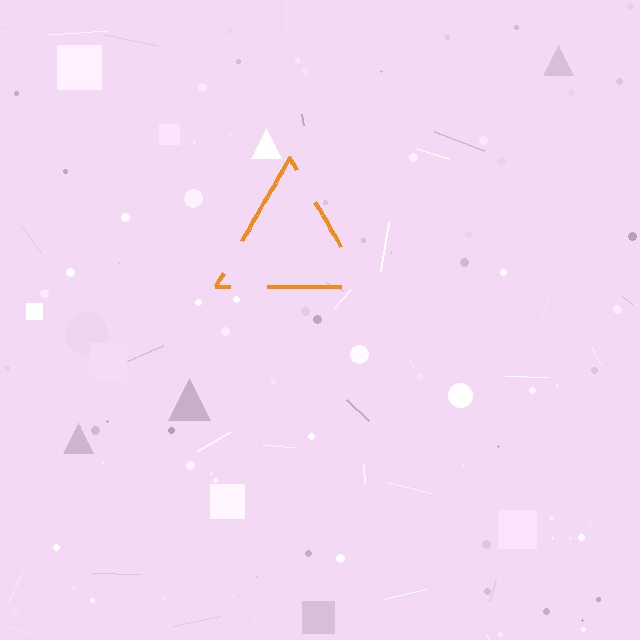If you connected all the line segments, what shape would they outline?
They would outline a triangle.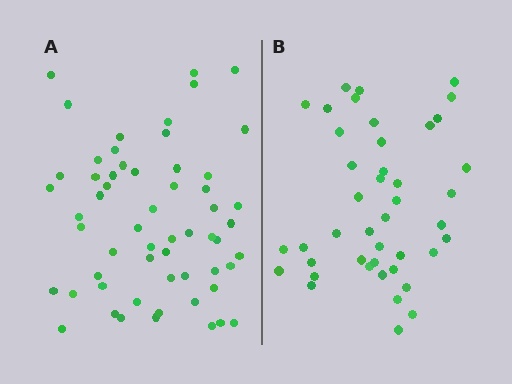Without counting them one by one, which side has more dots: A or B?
Region A (the left region) has more dots.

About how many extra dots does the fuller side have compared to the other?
Region A has approximately 15 more dots than region B.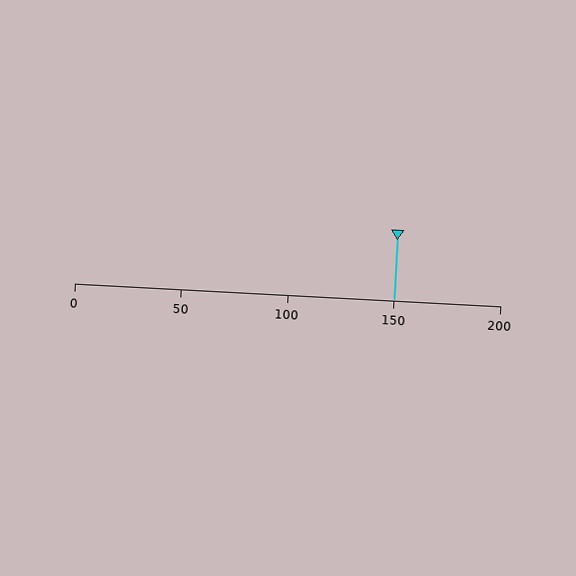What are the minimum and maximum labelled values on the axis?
The axis runs from 0 to 200.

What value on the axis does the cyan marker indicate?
The marker indicates approximately 150.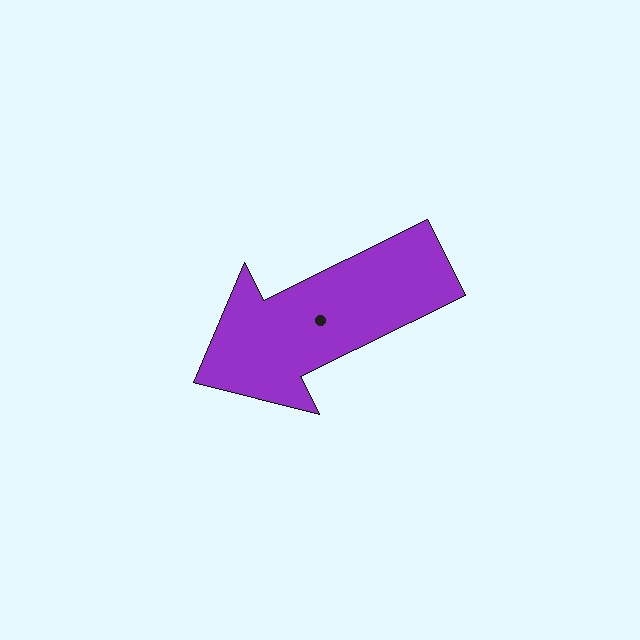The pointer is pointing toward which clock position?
Roughly 8 o'clock.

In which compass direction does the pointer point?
Southwest.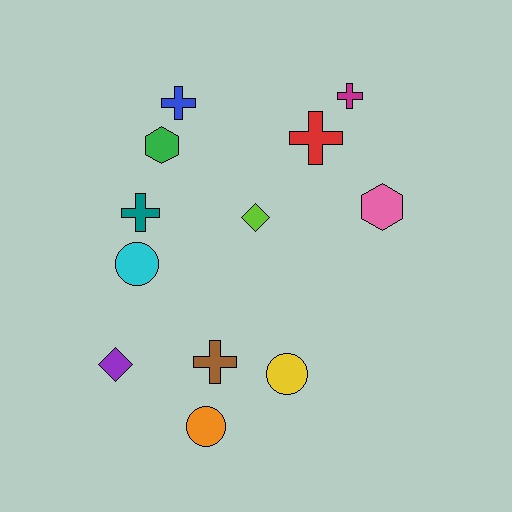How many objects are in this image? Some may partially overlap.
There are 12 objects.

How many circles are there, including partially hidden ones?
There are 3 circles.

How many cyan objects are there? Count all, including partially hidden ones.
There is 1 cyan object.